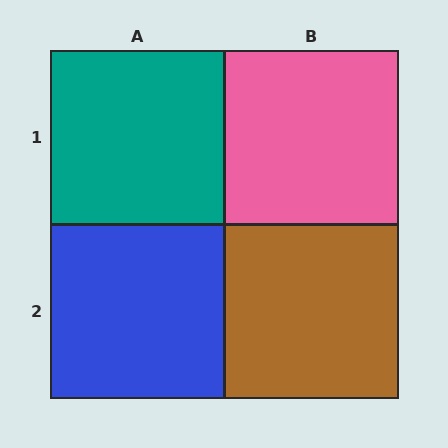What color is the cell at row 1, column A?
Teal.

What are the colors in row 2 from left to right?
Blue, brown.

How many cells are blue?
1 cell is blue.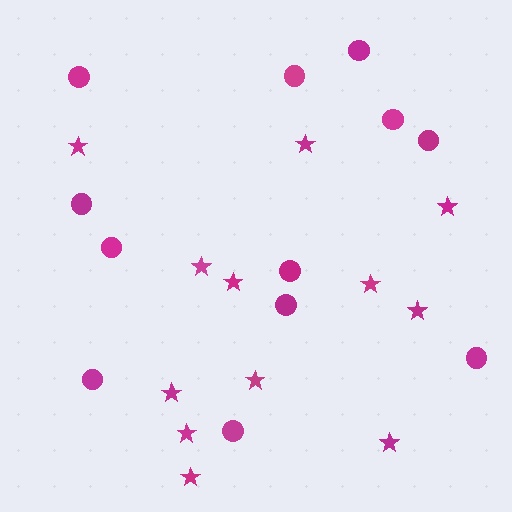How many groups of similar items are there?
There are 2 groups: one group of circles (12) and one group of stars (12).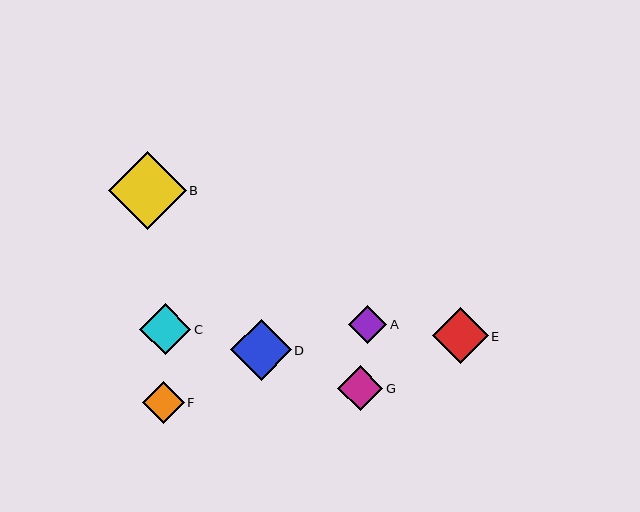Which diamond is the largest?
Diamond B is the largest with a size of approximately 78 pixels.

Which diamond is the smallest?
Diamond A is the smallest with a size of approximately 39 pixels.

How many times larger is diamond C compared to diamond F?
Diamond C is approximately 1.2 times the size of diamond F.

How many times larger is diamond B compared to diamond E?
Diamond B is approximately 1.4 times the size of diamond E.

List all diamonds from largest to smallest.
From largest to smallest: B, D, E, C, G, F, A.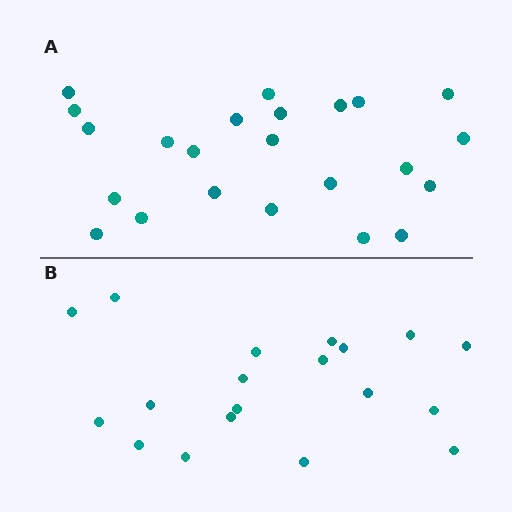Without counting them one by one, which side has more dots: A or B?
Region A (the top region) has more dots.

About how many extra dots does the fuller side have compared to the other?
Region A has about 4 more dots than region B.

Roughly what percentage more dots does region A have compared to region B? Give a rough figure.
About 20% more.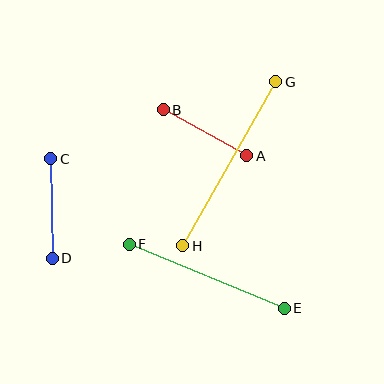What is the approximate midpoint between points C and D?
The midpoint is at approximately (52, 208) pixels.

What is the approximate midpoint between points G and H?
The midpoint is at approximately (229, 164) pixels.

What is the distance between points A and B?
The distance is approximately 95 pixels.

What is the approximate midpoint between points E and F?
The midpoint is at approximately (207, 276) pixels.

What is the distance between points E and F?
The distance is approximately 168 pixels.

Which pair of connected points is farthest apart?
Points G and H are farthest apart.